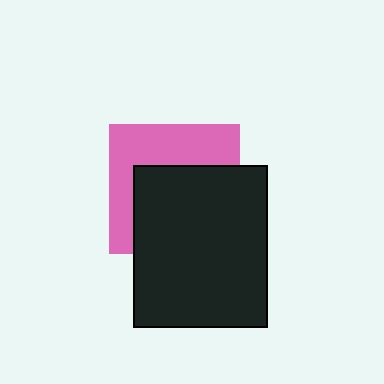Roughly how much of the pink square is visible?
A small part of it is visible (roughly 45%).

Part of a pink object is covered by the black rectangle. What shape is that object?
It is a square.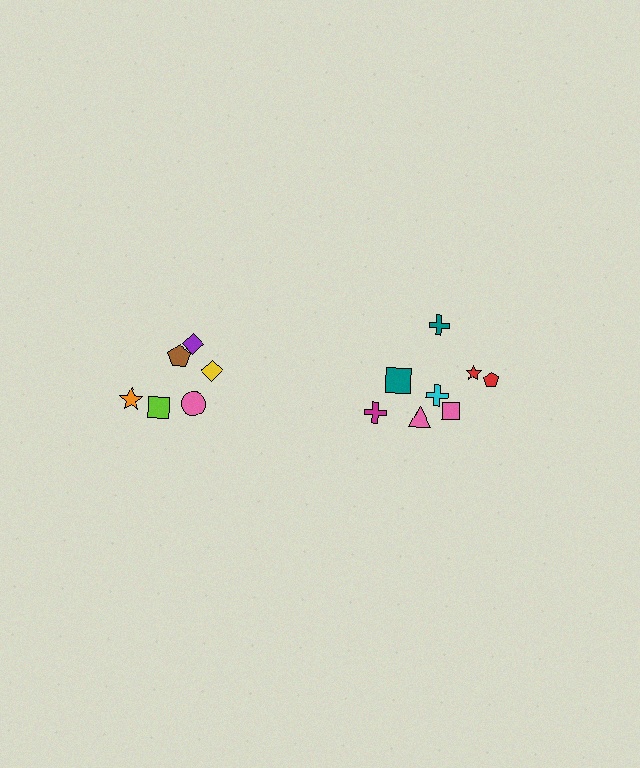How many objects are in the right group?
There are 8 objects.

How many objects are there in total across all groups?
There are 14 objects.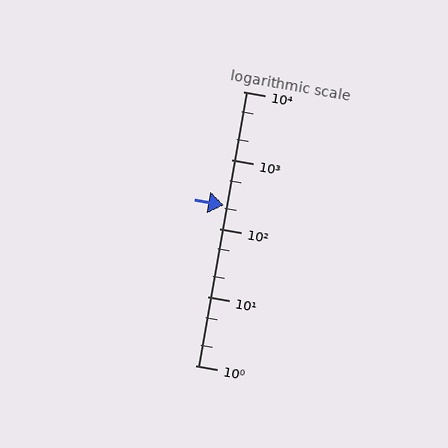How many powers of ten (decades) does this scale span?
The scale spans 4 decades, from 1 to 10000.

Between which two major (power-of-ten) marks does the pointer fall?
The pointer is between 100 and 1000.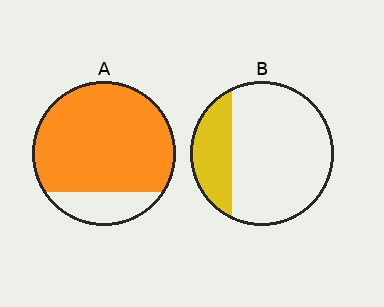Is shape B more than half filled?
No.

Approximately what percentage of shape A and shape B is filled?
A is approximately 80% and B is approximately 25%.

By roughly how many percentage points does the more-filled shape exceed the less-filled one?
By roughly 60 percentage points (A over B).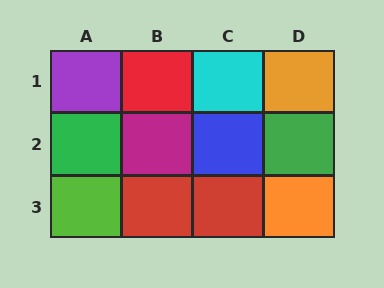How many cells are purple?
1 cell is purple.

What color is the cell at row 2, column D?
Green.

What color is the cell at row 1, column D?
Orange.